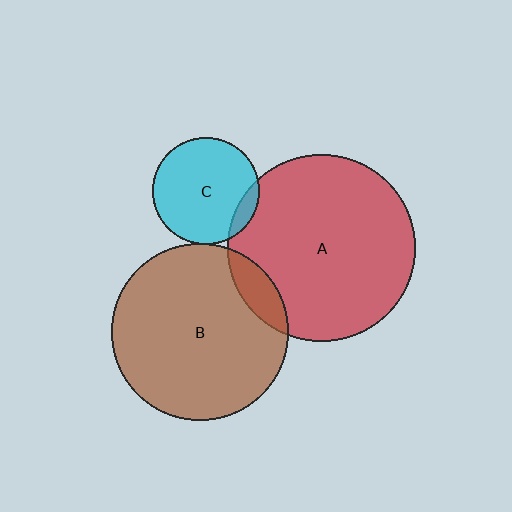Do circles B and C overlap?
Yes.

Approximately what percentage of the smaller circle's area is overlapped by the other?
Approximately 5%.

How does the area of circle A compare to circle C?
Approximately 3.1 times.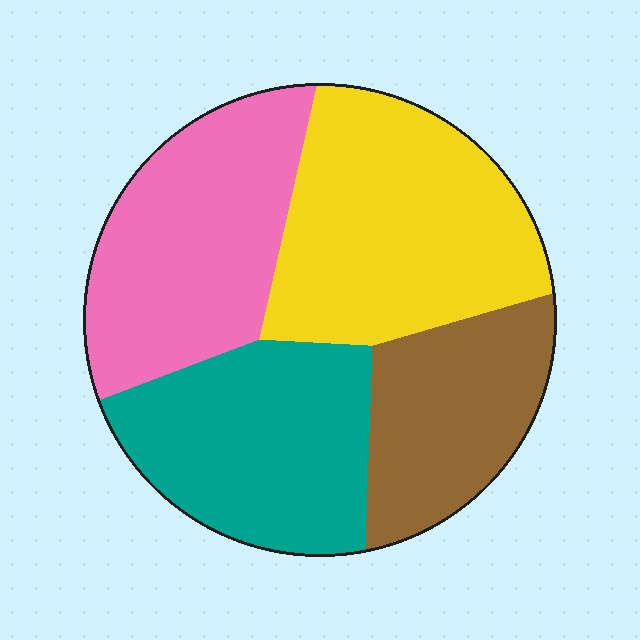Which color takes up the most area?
Yellow, at roughly 30%.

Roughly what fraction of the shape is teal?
Teal takes up between a quarter and a half of the shape.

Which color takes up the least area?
Brown, at roughly 20%.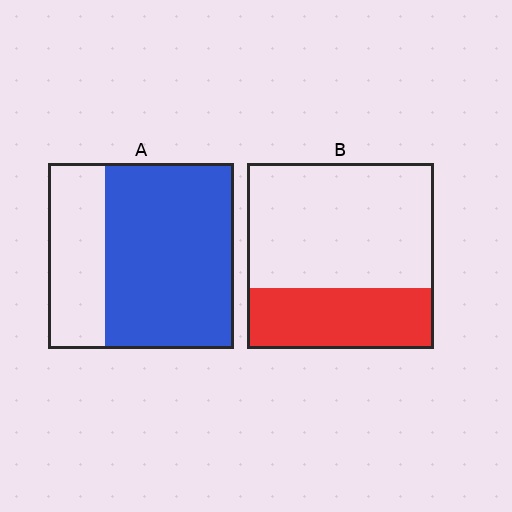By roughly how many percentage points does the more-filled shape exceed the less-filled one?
By roughly 35 percentage points (A over B).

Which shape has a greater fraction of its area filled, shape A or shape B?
Shape A.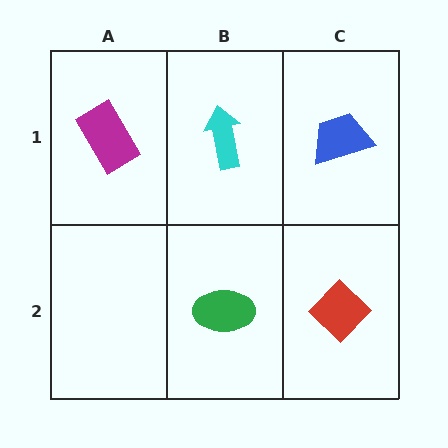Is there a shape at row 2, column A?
No, that cell is empty.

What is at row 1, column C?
A blue trapezoid.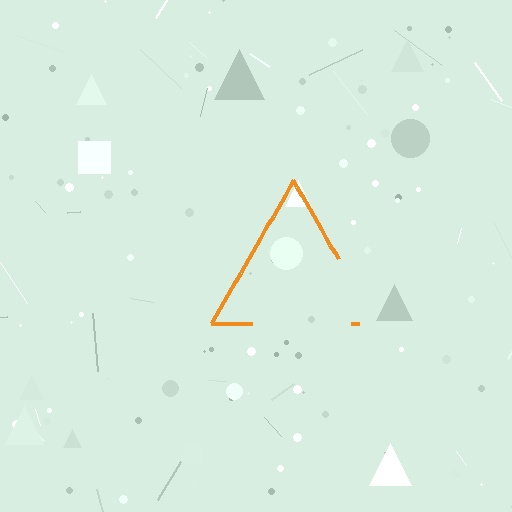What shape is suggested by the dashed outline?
The dashed outline suggests a triangle.